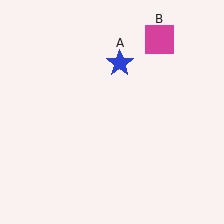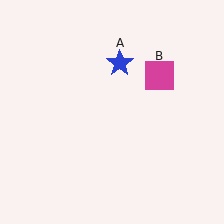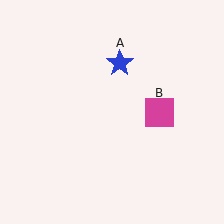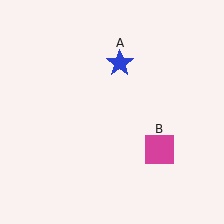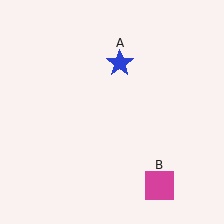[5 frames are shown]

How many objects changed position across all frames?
1 object changed position: magenta square (object B).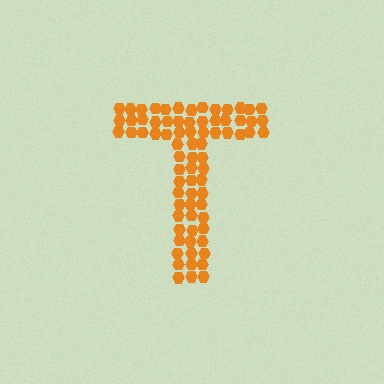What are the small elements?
The small elements are hexagons.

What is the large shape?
The large shape is the letter T.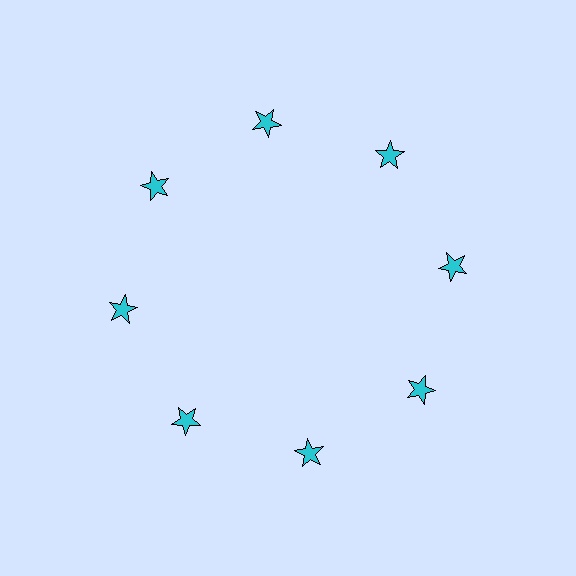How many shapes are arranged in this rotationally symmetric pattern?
There are 8 shapes, arranged in 8 groups of 1.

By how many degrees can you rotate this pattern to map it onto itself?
The pattern maps onto itself every 45 degrees of rotation.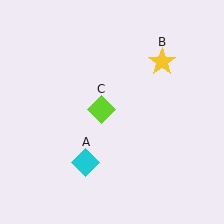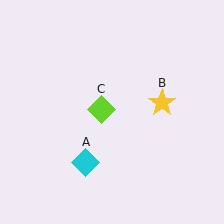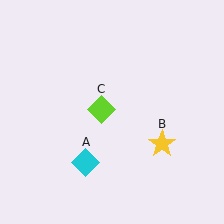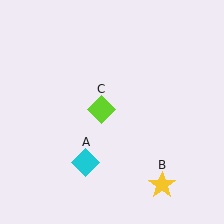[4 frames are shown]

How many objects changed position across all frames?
1 object changed position: yellow star (object B).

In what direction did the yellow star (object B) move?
The yellow star (object B) moved down.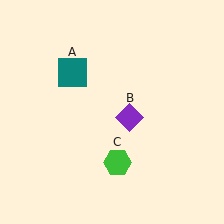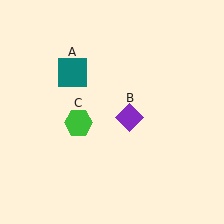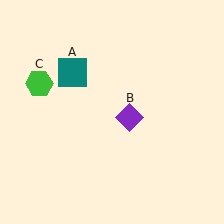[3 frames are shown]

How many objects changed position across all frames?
1 object changed position: green hexagon (object C).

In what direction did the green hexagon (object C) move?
The green hexagon (object C) moved up and to the left.